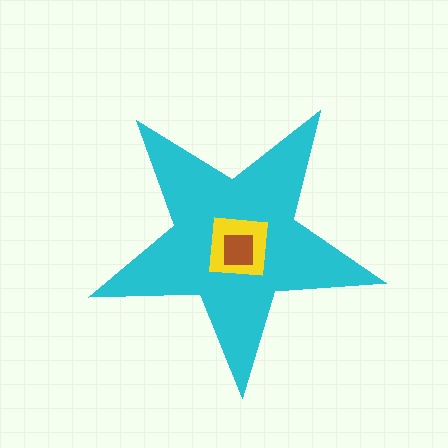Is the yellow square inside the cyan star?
Yes.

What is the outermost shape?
The cyan star.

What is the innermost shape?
The brown square.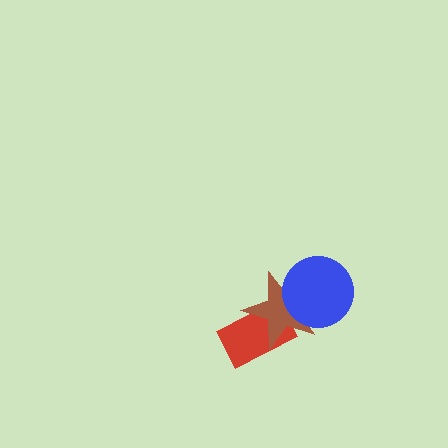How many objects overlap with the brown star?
2 objects overlap with the brown star.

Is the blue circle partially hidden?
No, no other shape covers it.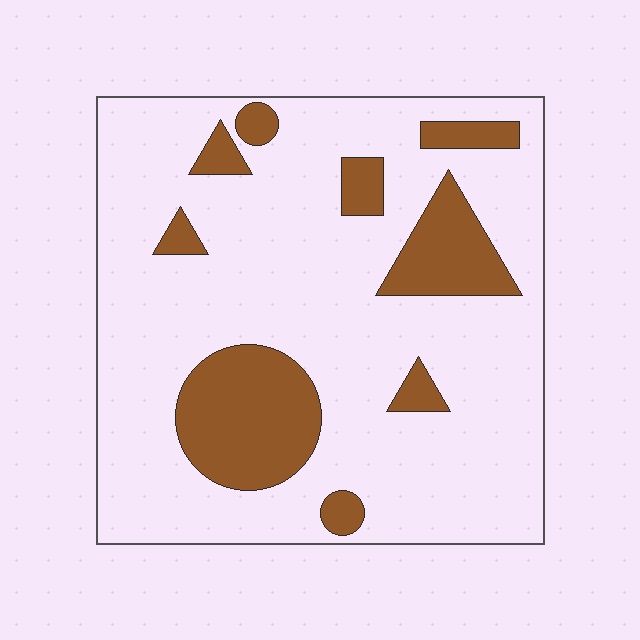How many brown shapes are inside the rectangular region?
9.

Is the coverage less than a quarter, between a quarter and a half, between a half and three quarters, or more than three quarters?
Less than a quarter.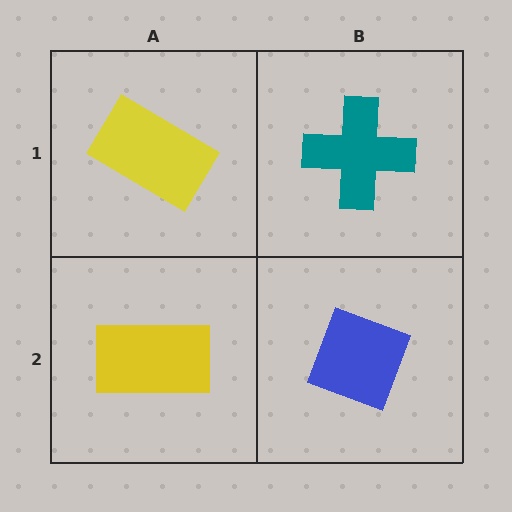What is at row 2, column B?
A blue diamond.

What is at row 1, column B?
A teal cross.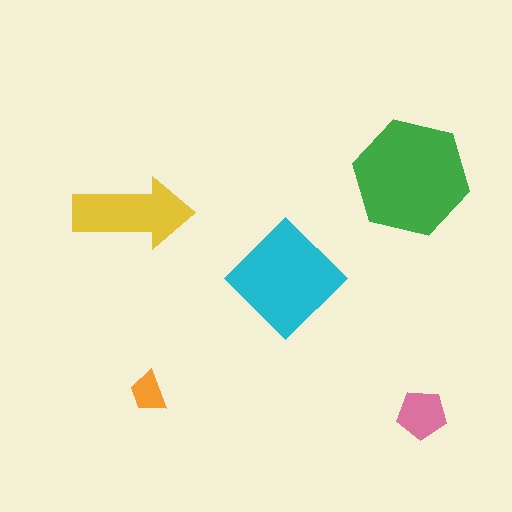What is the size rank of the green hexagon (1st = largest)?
1st.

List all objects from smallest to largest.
The orange trapezoid, the pink pentagon, the yellow arrow, the cyan diamond, the green hexagon.